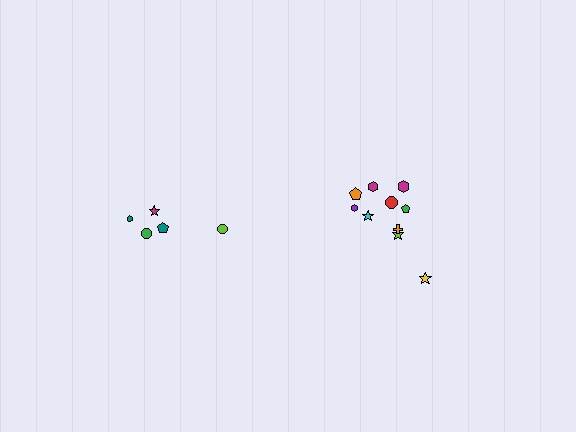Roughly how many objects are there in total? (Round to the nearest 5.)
Roughly 15 objects in total.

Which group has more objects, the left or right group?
The right group.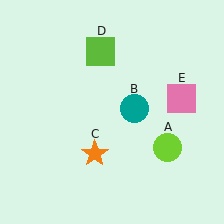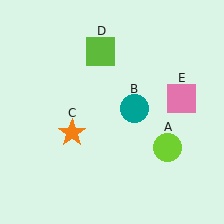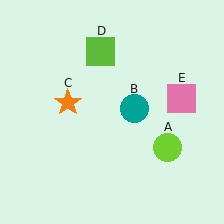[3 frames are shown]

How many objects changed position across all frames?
1 object changed position: orange star (object C).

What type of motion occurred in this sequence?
The orange star (object C) rotated clockwise around the center of the scene.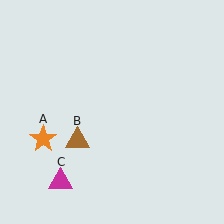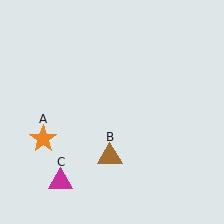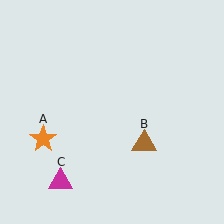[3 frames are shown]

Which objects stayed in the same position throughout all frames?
Orange star (object A) and magenta triangle (object C) remained stationary.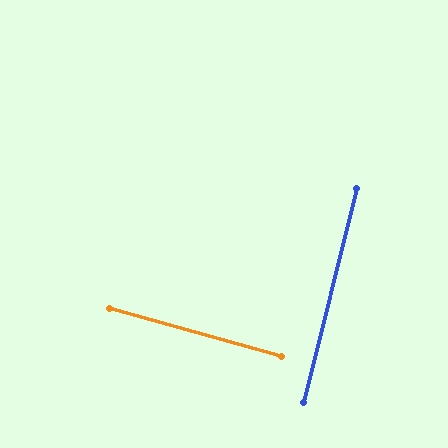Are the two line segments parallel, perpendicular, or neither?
Perpendicular — they meet at approximately 88°.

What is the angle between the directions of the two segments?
Approximately 88 degrees.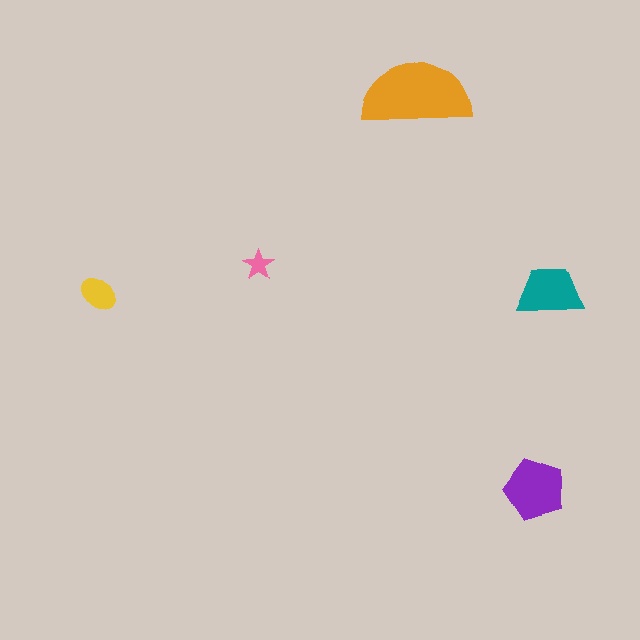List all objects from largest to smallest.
The orange semicircle, the purple pentagon, the teal trapezoid, the yellow ellipse, the pink star.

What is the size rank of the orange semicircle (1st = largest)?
1st.